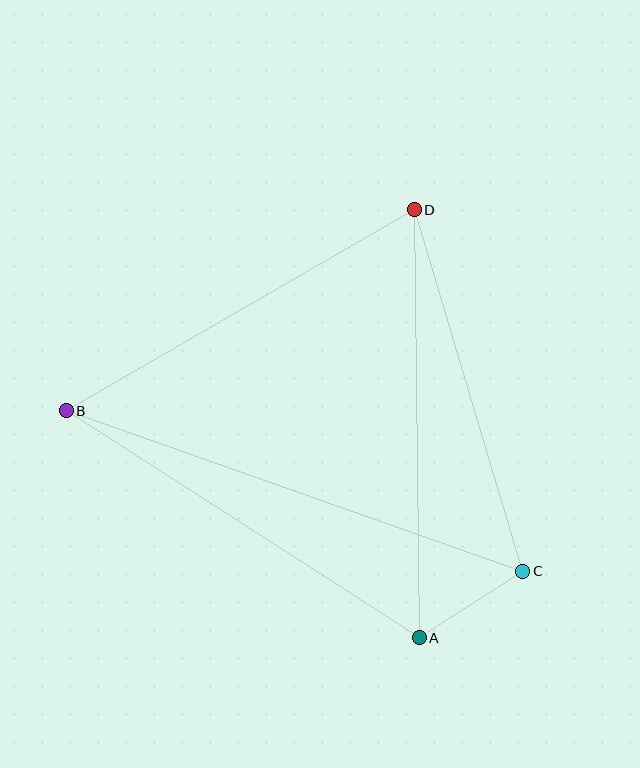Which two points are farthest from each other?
Points B and C are farthest from each other.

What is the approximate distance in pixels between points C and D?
The distance between C and D is approximately 378 pixels.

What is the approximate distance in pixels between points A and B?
The distance between A and B is approximately 420 pixels.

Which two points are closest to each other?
Points A and C are closest to each other.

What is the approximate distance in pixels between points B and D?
The distance between B and D is approximately 402 pixels.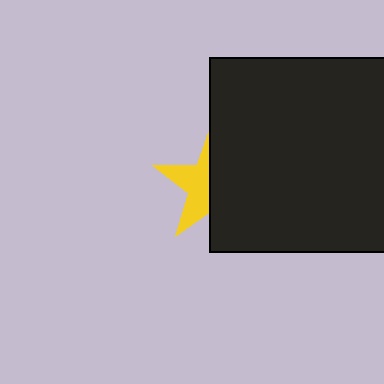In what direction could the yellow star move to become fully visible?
The yellow star could move left. That would shift it out from behind the black rectangle entirely.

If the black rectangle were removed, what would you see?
You would see the complete yellow star.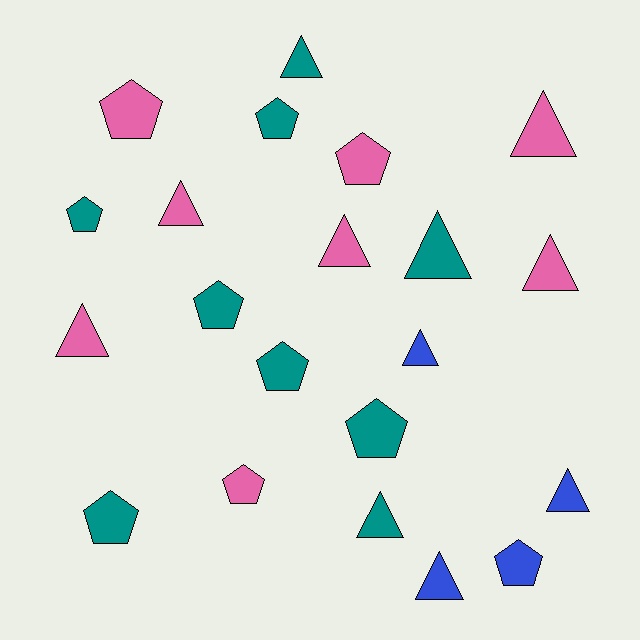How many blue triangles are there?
There are 3 blue triangles.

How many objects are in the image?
There are 21 objects.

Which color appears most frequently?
Teal, with 9 objects.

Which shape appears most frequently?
Triangle, with 11 objects.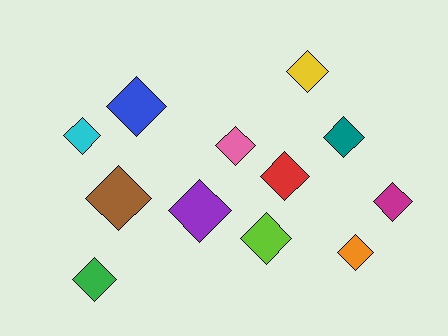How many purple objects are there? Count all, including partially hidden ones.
There is 1 purple object.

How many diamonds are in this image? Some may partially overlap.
There are 12 diamonds.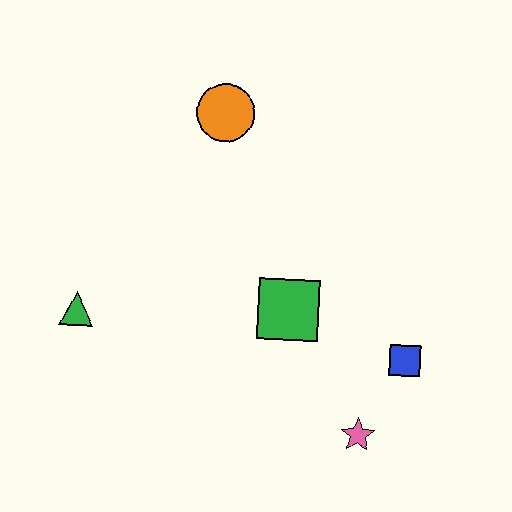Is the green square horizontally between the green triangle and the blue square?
Yes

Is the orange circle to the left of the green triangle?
No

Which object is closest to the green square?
The blue square is closest to the green square.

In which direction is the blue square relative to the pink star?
The blue square is above the pink star.